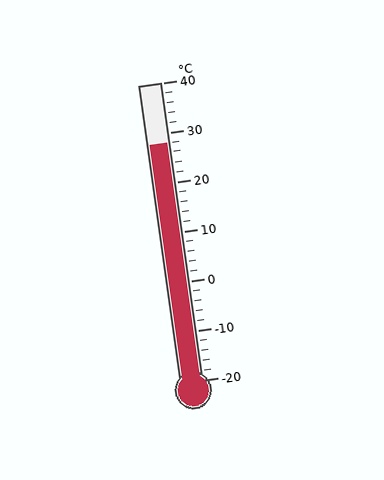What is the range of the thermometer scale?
The thermometer scale ranges from -20°C to 40°C.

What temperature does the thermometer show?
The thermometer shows approximately 28°C.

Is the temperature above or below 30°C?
The temperature is below 30°C.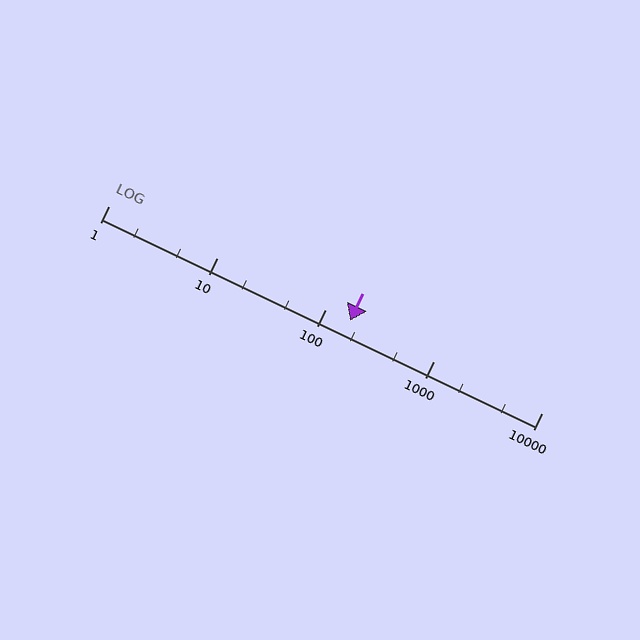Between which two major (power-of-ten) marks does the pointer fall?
The pointer is between 100 and 1000.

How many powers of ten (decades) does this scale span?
The scale spans 4 decades, from 1 to 10000.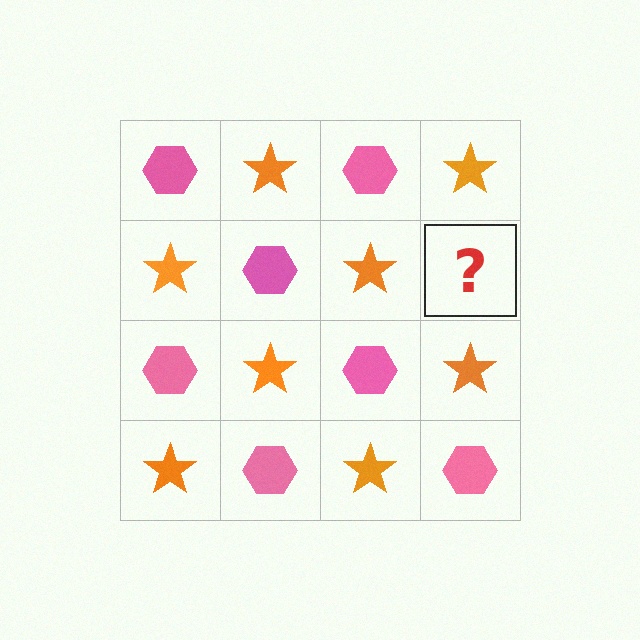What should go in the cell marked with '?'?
The missing cell should contain a pink hexagon.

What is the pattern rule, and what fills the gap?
The rule is that it alternates pink hexagon and orange star in a checkerboard pattern. The gap should be filled with a pink hexagon.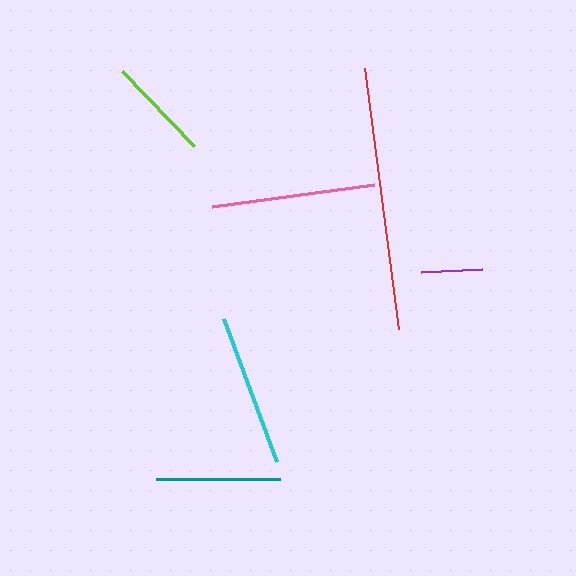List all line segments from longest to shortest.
From longest to shortest: red, pink, cyan, teal, lime, purple.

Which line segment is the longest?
The red line is the longest at approximately 264 pixels.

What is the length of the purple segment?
The purple segment is approximately 62 pixels long.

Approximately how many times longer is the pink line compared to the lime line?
The pink line is approximately 1.6 times the length of the lime line.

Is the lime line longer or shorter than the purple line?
The lime line is longer than the purple line.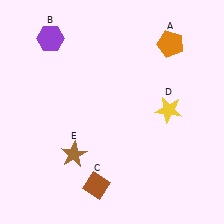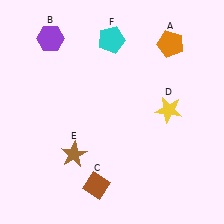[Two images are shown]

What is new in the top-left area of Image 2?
A cyan pentagon (F) was added in the top-left area of Image 2.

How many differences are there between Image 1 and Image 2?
There is 1 difference between the two images.